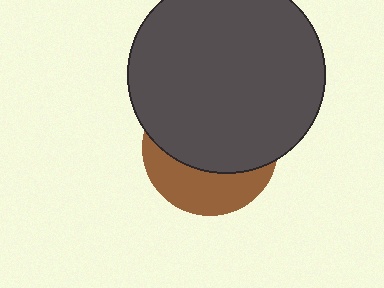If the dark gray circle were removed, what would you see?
You would see the complete brown circle.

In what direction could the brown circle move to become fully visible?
The brown circle could move down. That would shift it out from behind the dark gray circle entirely.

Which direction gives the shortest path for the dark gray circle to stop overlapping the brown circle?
Moving up gives the shortest separation.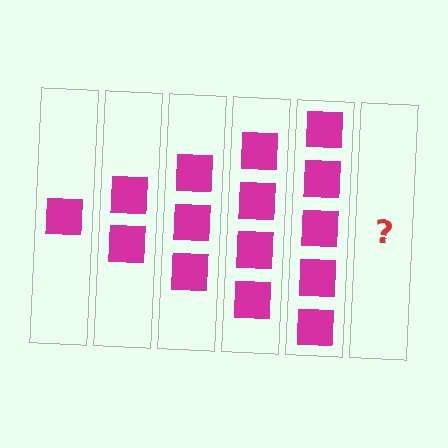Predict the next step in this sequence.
The next step is 6 squares.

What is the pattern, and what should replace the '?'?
The pattern is that each step adds one more square. The '?' should be 6 squares.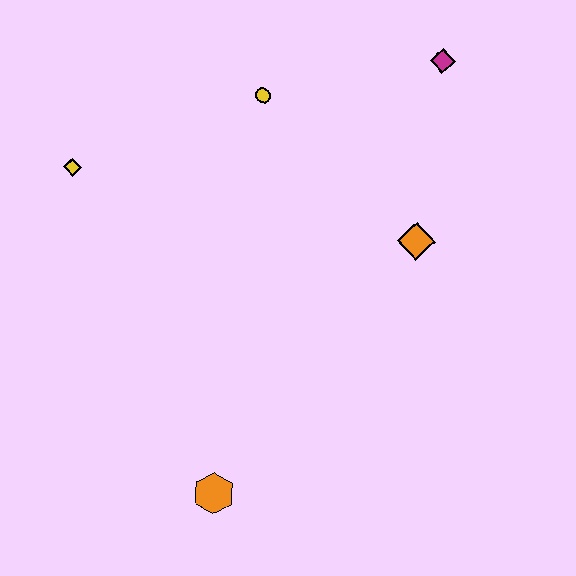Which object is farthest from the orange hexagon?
The magenta diamond is farthest from the orange hexagon.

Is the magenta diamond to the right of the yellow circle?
Yes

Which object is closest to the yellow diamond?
The yellow circle is closest to the yellow diamond.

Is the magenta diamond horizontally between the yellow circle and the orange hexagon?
No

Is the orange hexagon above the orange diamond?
No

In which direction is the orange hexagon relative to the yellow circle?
The orange hexagon is below the yellow circle.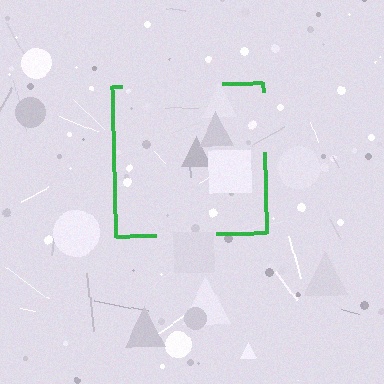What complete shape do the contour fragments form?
The contour fragments form a square.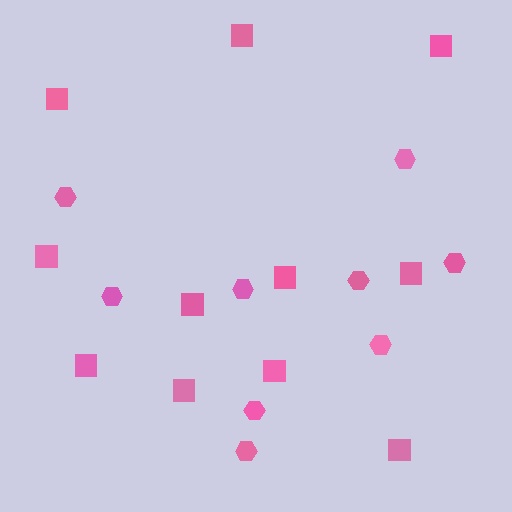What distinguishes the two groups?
There are 2 groups: one group of hexagons (9) and one group of squares (11).